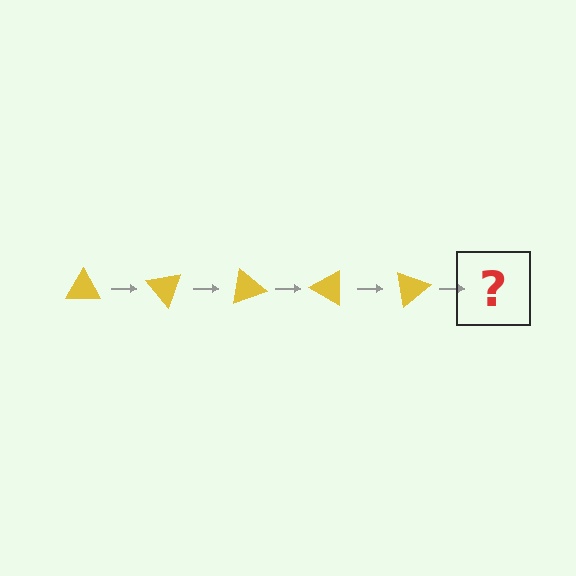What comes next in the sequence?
The next element should be a yellow triangle rotated 250 degrees.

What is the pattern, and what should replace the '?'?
The pattern is that the triangle rotates 50 degrees each step. The '?' should be a yellow triangle rotated 250 degrees.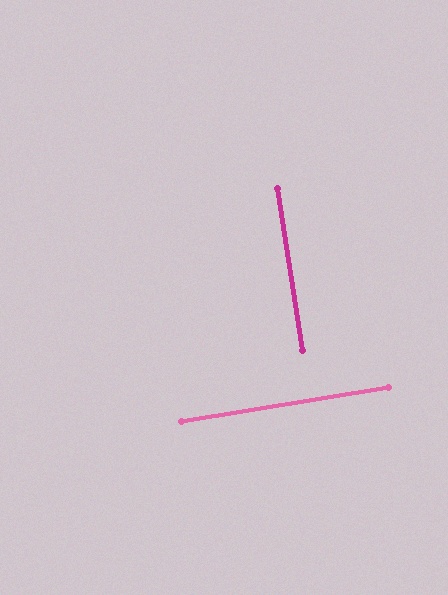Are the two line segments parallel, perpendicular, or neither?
Perpendicular — they meet at approximately 89°.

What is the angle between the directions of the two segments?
Approximately 89 degrees.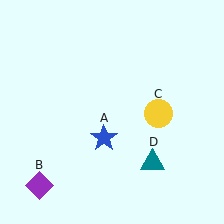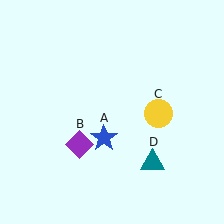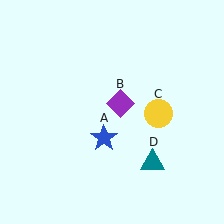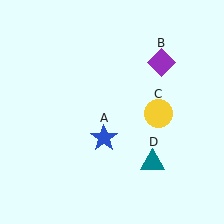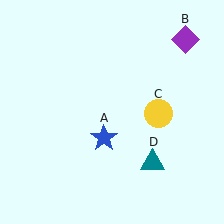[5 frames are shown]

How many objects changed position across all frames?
1 object changed position: purple diamond (object B).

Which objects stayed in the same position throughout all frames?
Blue star (object A) and yellow circle (object C) and teal triangle (object D) remained stationary.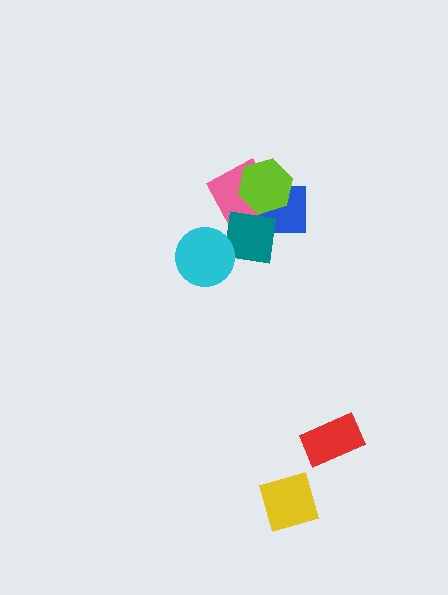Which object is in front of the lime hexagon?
The teal square is in front of the lime hexagon.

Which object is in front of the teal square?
The cyan circle is in front of the teal square.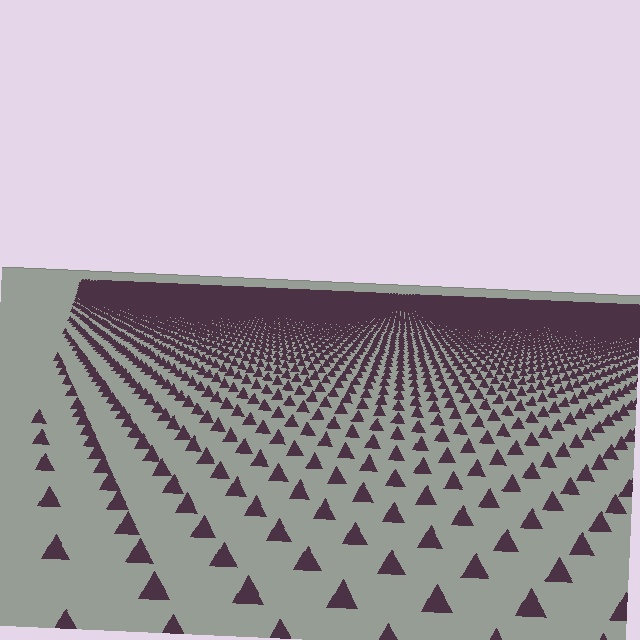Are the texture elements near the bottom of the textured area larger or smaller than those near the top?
Larger. Near the bottom, elements are closer to the viewer and appear at a bigger on-screen size.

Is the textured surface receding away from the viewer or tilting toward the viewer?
The surface is receding away from the viewer. Texture elements get smaller and denser toward the top.